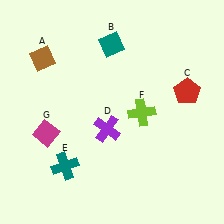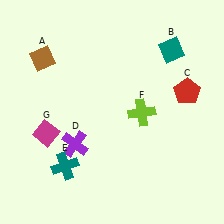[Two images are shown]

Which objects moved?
The objects that moved are: the teal diamond (B), the purple cross (D).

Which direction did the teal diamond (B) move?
The teal diamond (B) moved right.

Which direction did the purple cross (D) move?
The purple cross (D) moved left.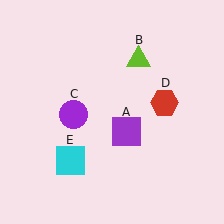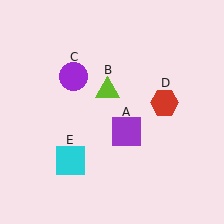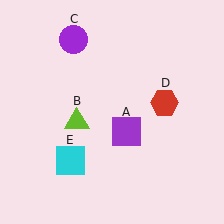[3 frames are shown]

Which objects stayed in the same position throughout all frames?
Purple square (object A) and red hexagon (object D) and cyan square (object E) remained stationary.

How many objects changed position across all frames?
2 objects changed position: lime triangle (object B), purple circle (object C).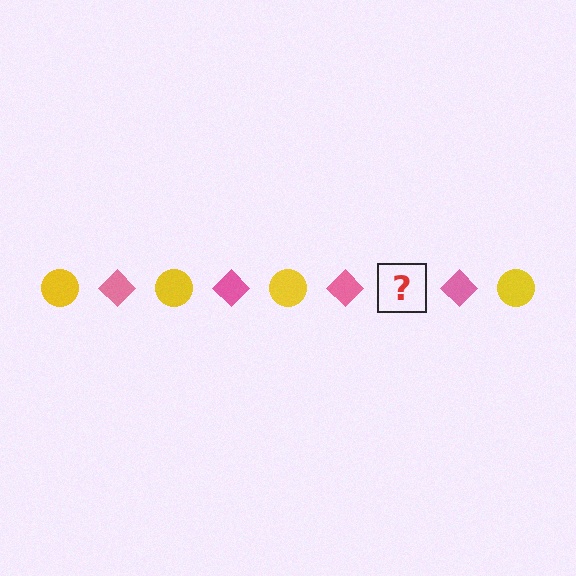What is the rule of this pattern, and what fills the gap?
The rule is that the pattern alternates between yellow circle and pink diamond. The gap should be filled with a yellow circle.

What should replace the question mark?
The question mark should be replaced with a yellow circle.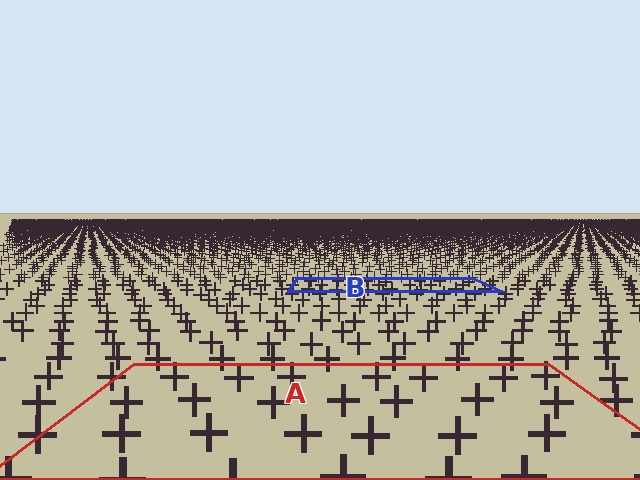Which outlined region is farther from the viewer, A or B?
Region B is farther from the viewer — the texture elements inside it appear smaller and more densely packed.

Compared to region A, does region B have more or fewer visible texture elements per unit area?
Region B has more texture elements per unit area — they are packed more densely because it is farther away.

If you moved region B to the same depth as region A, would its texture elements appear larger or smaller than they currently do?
They would appear larger. At a closer depth, the same texture elements are projected at a bigger on-screen size.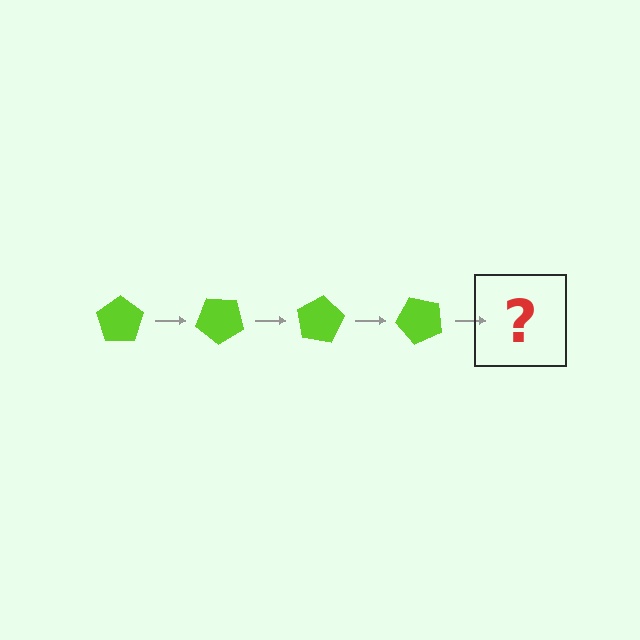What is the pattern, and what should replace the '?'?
The pattern is that the pentagon rotates 40 degrees each step. The '?' should be a lime pentagon rotated 160 degrees.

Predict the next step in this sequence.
The next step is a lime pentagon rotated 160 degrees.